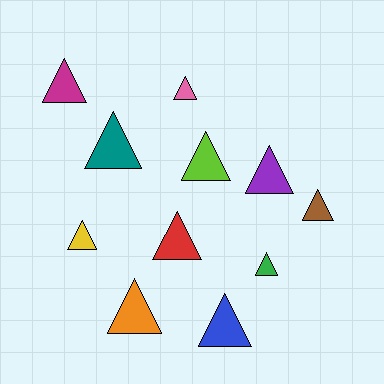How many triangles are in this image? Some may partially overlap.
There are 11 triangles.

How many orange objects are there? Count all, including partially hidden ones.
There is 1 orange object.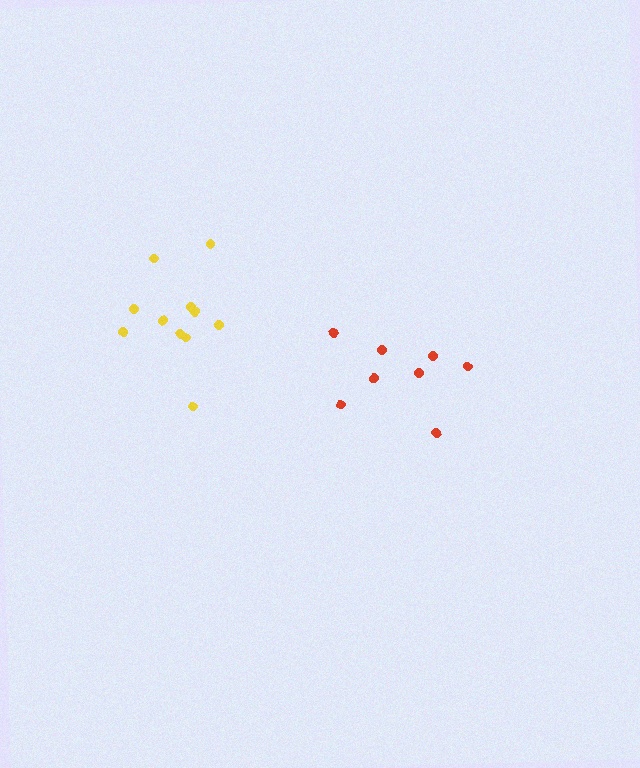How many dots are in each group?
Group 1: 8 dots, Group 2: 11 dots (19 total).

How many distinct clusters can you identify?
There are 2 distinct clusters.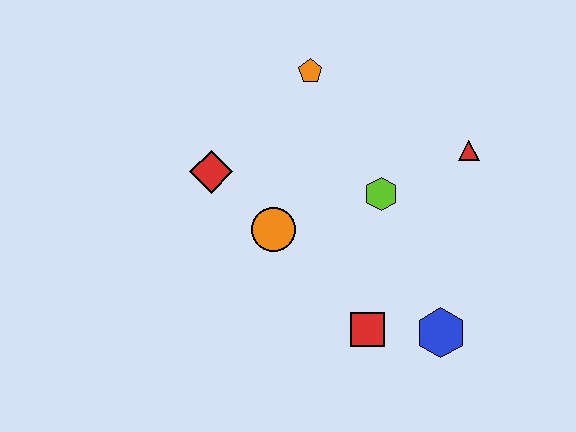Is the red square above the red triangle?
No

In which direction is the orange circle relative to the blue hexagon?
The orange circle is to the left of the blue hexagon.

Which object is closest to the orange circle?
The red diamond is closest to the orange circle.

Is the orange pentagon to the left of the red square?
Yes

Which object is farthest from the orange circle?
The red triangle is farthest from the orange circle.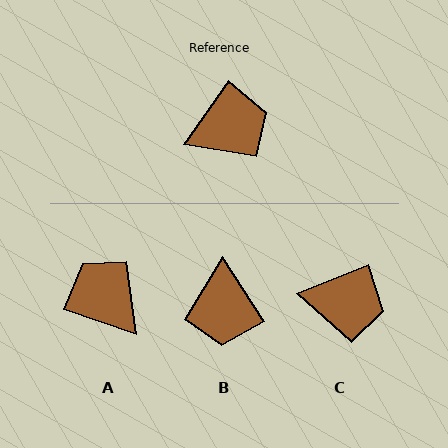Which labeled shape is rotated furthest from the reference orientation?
B, about 111 degrees away.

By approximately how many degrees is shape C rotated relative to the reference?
Approximately 33 degrees clockwise.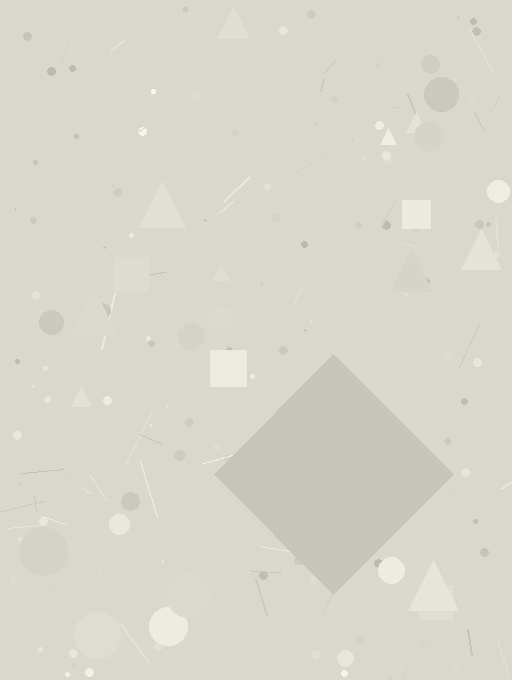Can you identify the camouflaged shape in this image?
The camouflaged shape is a diamond.